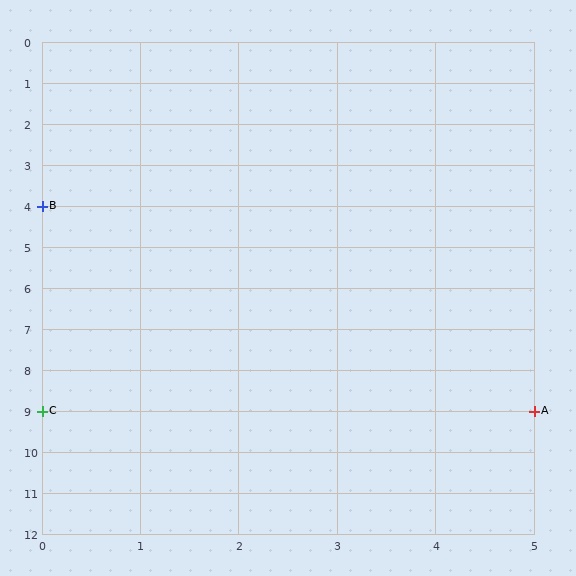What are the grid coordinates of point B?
Point B is at grid coordinates (0, 4).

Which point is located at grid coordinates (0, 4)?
Point B is at (0, 4).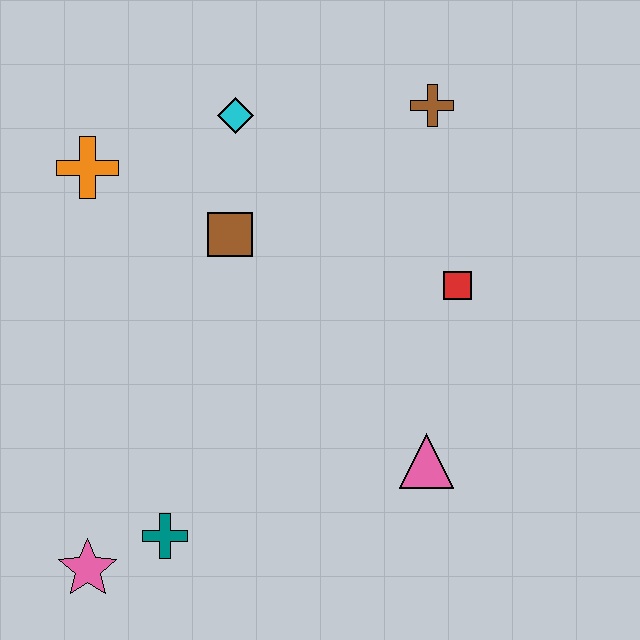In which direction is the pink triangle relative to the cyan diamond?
The pink triangle is below the cyan diamond.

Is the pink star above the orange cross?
No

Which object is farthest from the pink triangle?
The orange cross is farthest from the pink triangle.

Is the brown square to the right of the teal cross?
Yes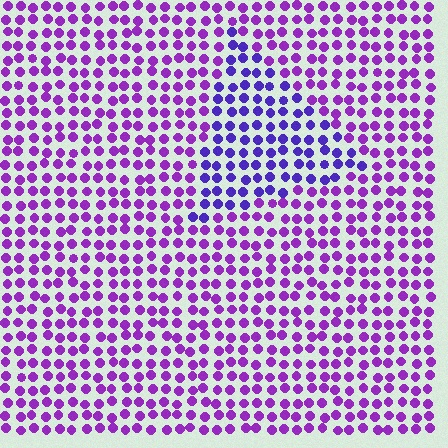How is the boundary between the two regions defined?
The boundary is defined purely by a slight shift in hue (about 30 degrees). Spacing, size, and orientation are identical on both sides.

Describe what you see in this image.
The image is filled with small purple elements in a uniform arrangement. A triangle-shaped region is visible where the elements are tinted to a slightly different hue, forming a subtle color boundary.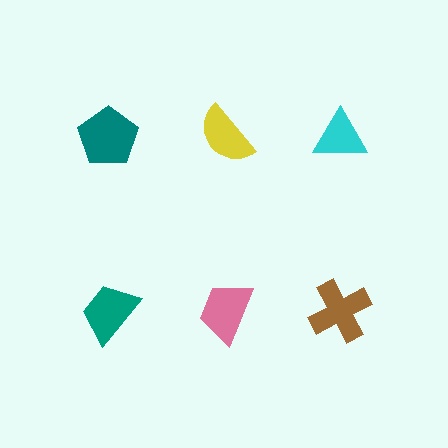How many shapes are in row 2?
3 shapes.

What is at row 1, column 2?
A yellow semicircle.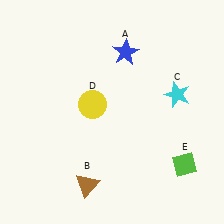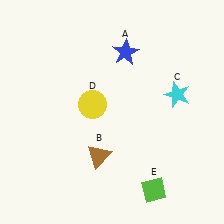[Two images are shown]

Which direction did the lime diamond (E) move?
The lime diamond (E) moved left.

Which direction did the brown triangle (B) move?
The brown triangle (B) moved up.